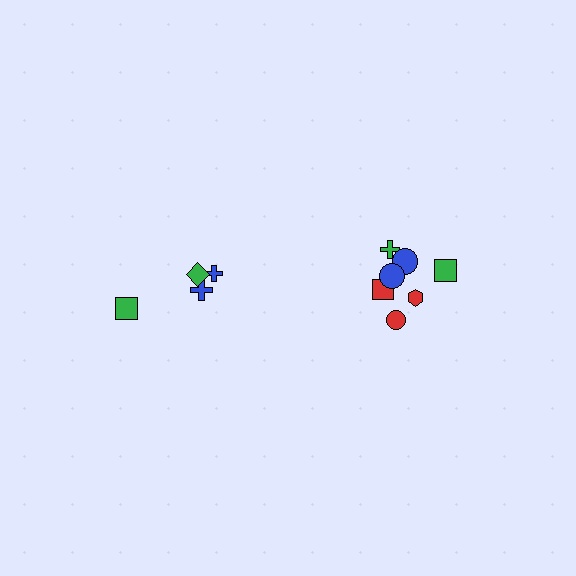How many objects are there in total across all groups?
There are 11 objects.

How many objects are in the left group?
There are 4 objects.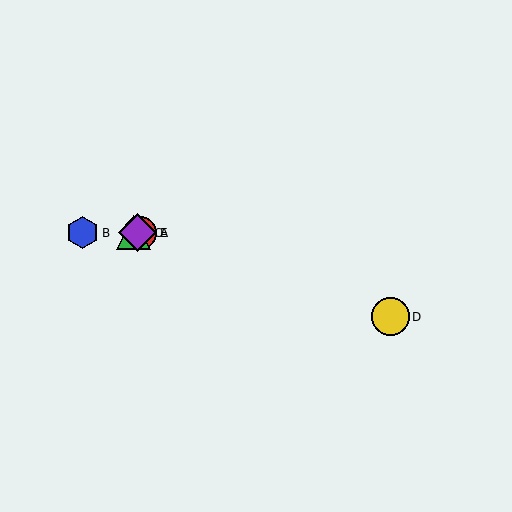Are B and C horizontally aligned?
Yes, both are at y≈233.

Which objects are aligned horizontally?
Objects A, B, C, E are aligned horizontally.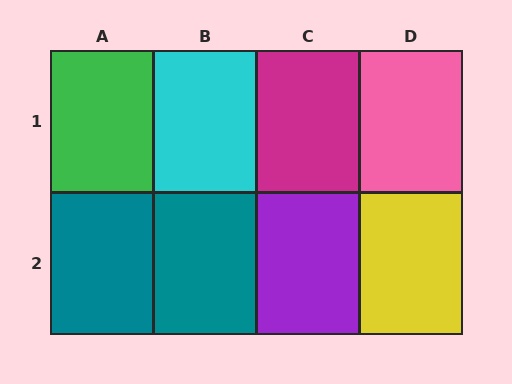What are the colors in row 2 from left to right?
Teal, teal, purple, yellow.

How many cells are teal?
2 cells are teal.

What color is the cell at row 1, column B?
Cyan.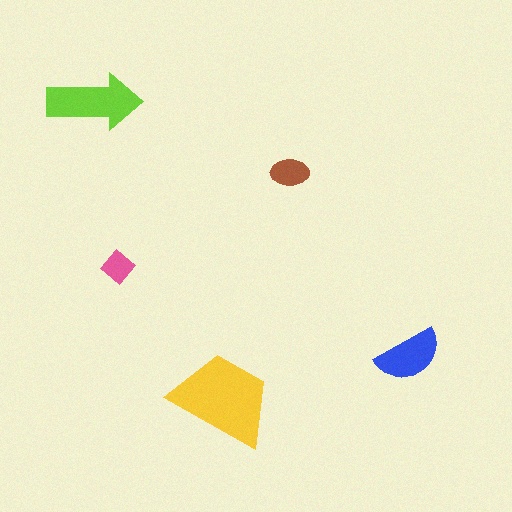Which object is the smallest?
The pink diamond.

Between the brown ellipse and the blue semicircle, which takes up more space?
The blue semicircle.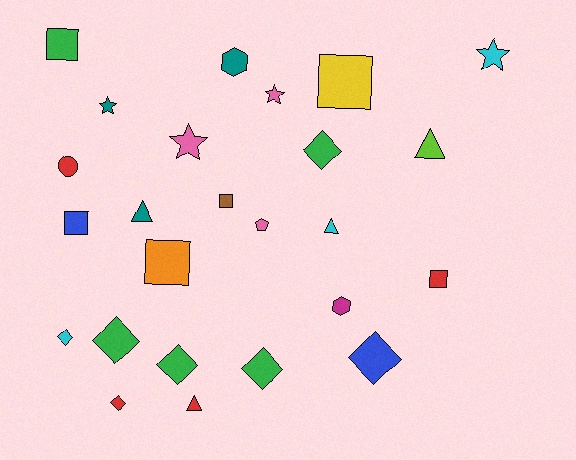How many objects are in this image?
There are 25 objects.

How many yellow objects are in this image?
There is 1 yellow object.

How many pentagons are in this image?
There is 1 pentagon.